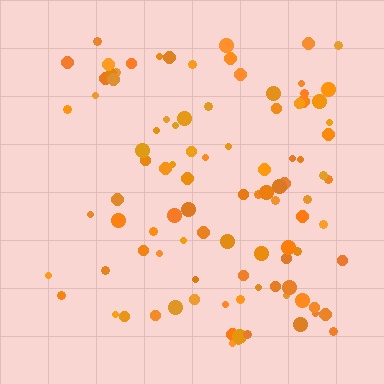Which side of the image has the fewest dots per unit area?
The left.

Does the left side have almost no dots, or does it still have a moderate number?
Still a moderate number, just noticeably fewer than the right.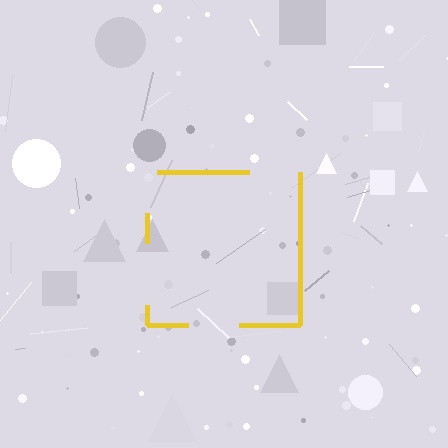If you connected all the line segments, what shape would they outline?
They would outline a square.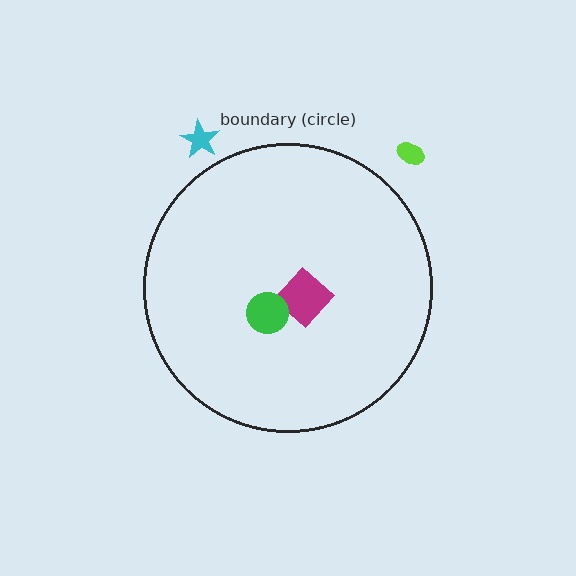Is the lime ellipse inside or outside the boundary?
Outside.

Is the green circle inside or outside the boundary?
Inside.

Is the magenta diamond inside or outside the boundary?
Inside.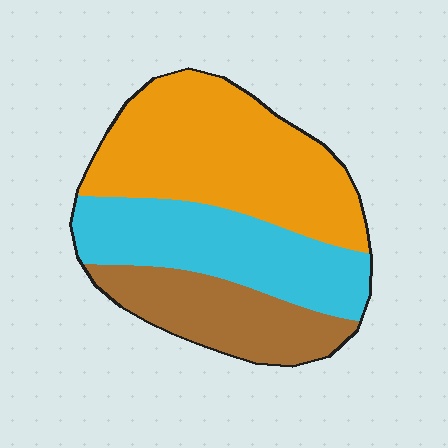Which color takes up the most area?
Orange, at roughly 45%.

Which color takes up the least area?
Brown, at roughly 25%.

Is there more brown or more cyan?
Cyan.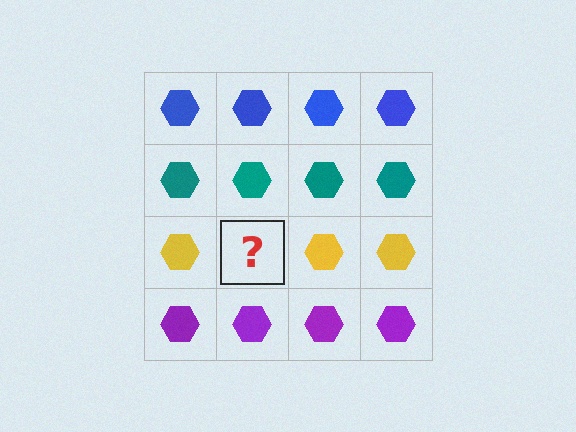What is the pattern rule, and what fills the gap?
The rule is that each row has a consistent color. The gap should be filled with a yellow hexagon.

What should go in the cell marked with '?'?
The missing cell should contain a yellow hexagon.